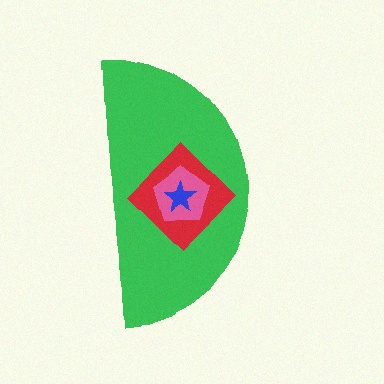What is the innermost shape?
The blue star.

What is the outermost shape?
The green semicircle.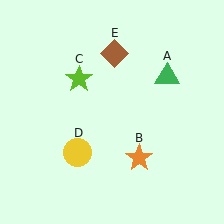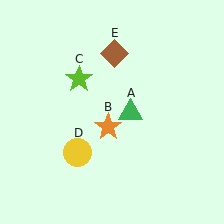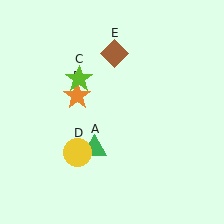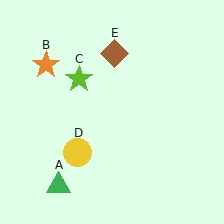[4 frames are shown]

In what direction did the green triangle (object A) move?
The green triangle (object A) moved down and to the left.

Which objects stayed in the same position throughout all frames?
Lime star (object C) and yellow circle (object D) and brown diamond (object E) remained stationary.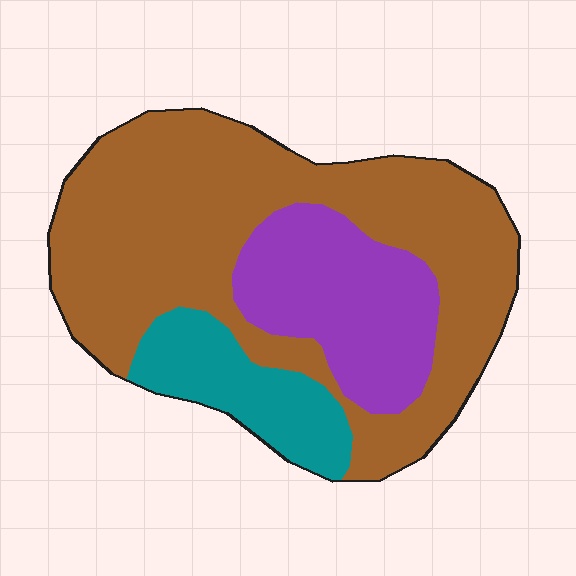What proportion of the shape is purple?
Purple takes up about one quarter (1/4) of the shape.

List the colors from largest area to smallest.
From largest to smallest: brown, purple, teal.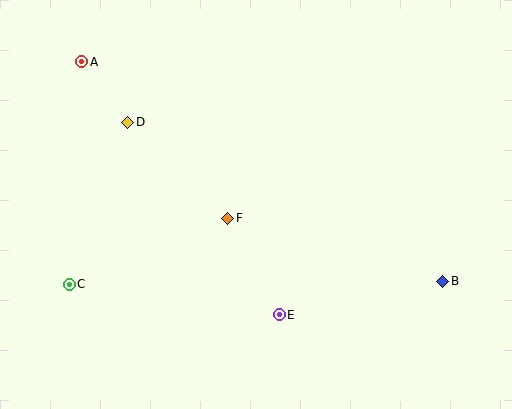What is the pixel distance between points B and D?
The distance between B and D is 353 pixels.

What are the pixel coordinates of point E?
Point E is at (279, 315).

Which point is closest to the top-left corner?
Point A is closest to the top-left corner.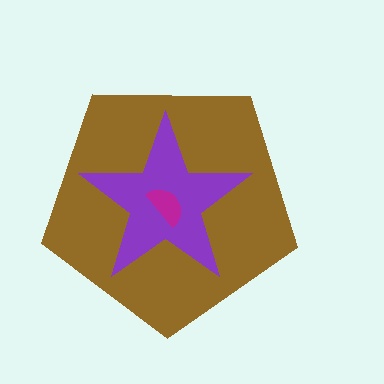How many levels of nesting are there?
3.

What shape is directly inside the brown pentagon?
The purple star.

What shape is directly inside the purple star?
The magenta semicircle.